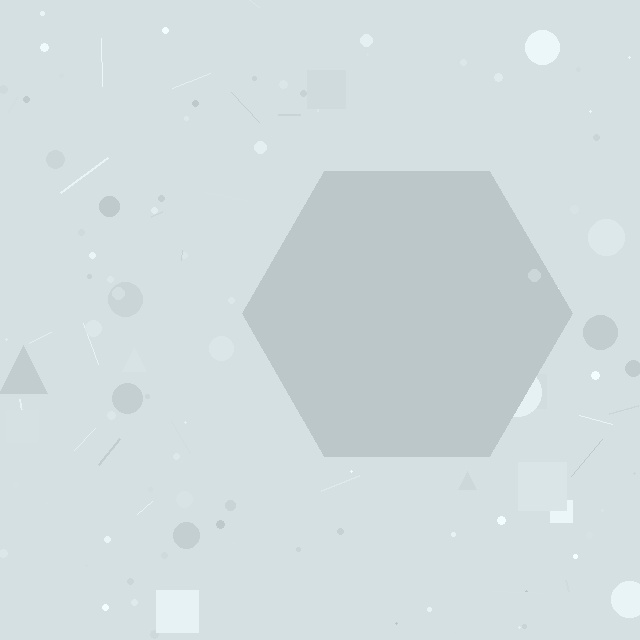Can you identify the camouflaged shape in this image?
The camouflaged shape is a hexagon.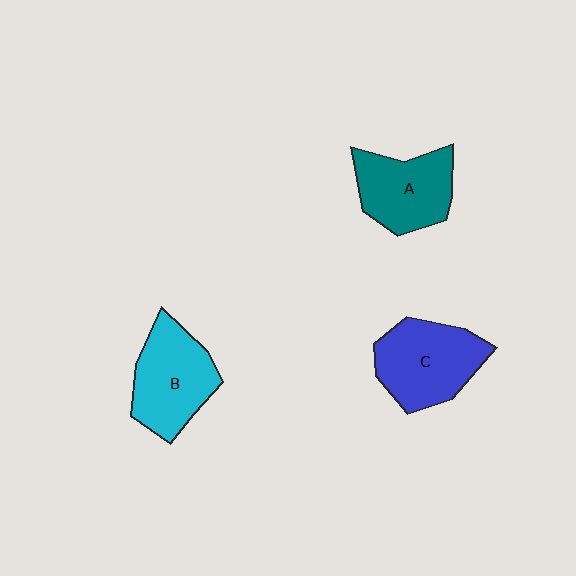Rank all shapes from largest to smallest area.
From largest to smallest: C (blue), B (cyan), A (teal).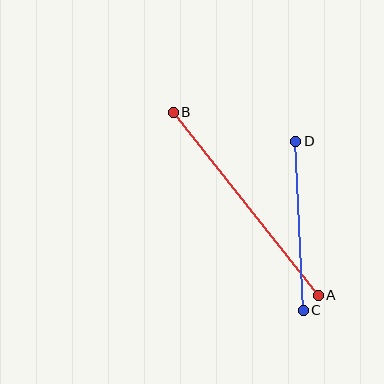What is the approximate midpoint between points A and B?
The midpoint is at approximately (246, 204) pixels.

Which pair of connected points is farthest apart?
Points A and B are farthest apart.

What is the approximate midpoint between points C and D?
The midpoint is at approximately (300, 226) pixels.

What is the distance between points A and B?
The distance is approximately 234 pixels.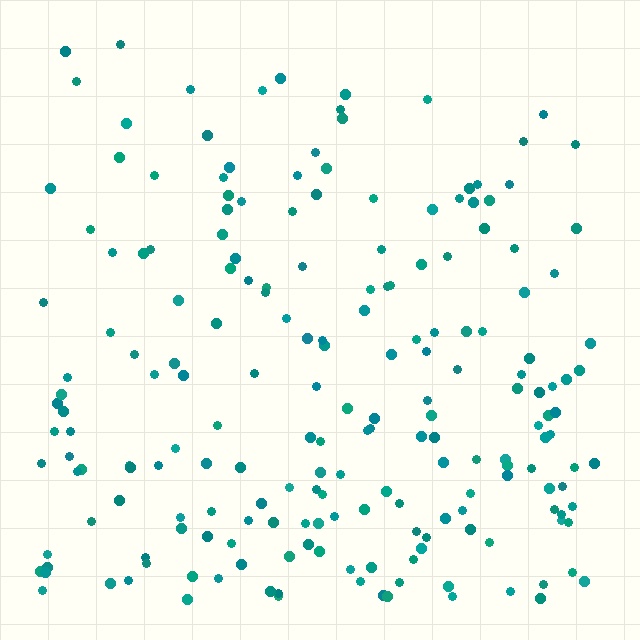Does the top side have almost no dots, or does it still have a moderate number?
Still a moderate number, just noticeably fewer than the bottom.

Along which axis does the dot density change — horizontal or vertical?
Vertical.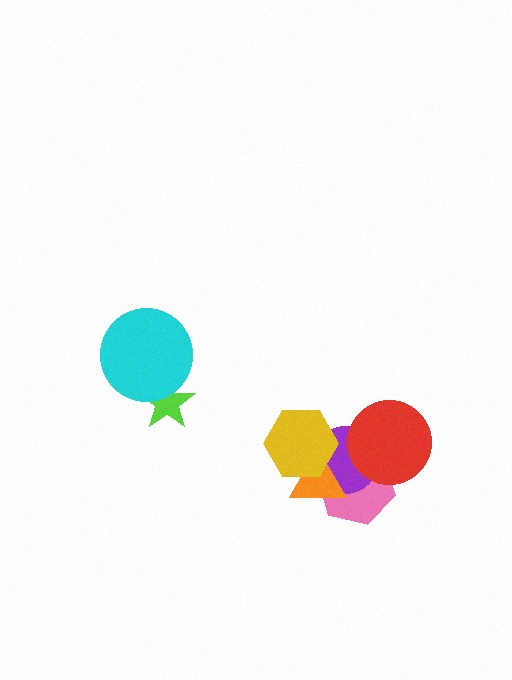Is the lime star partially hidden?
Yes, it is partially covered by another shape.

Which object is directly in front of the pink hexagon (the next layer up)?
The purple circle is directly in front of the pink hexagon.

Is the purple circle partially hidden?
Yes, it is partially covered by another shape.